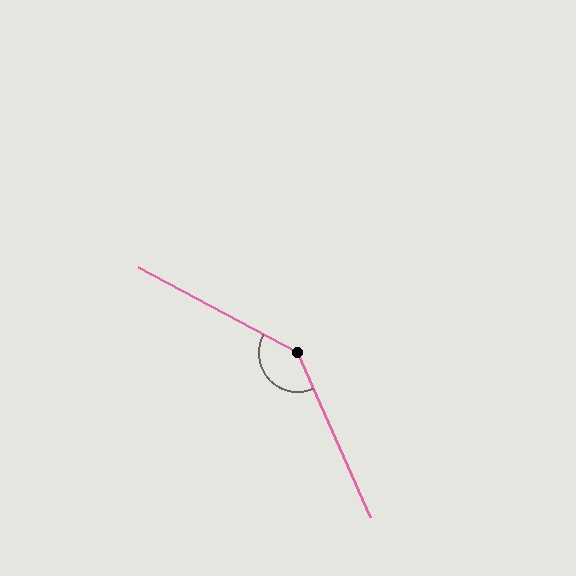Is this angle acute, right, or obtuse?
It is obtuse.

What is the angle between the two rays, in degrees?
Approximately 142 degrees.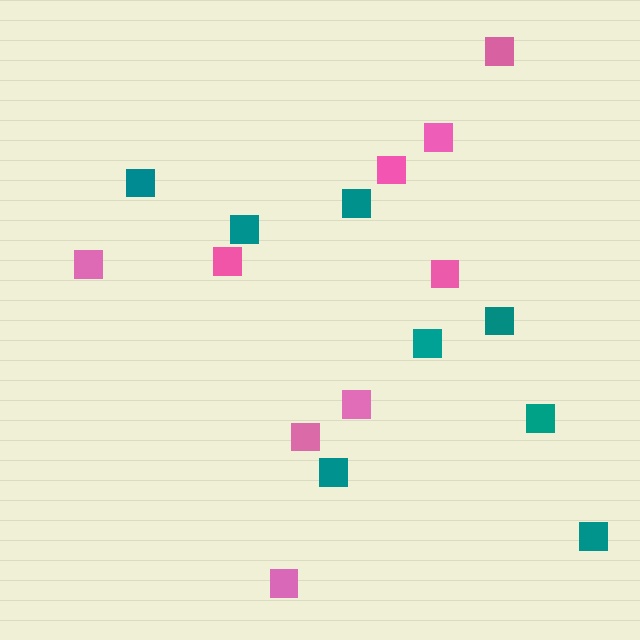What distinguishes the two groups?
There are 2 groups: one group of pink squares (9) and one group of teal squares (8).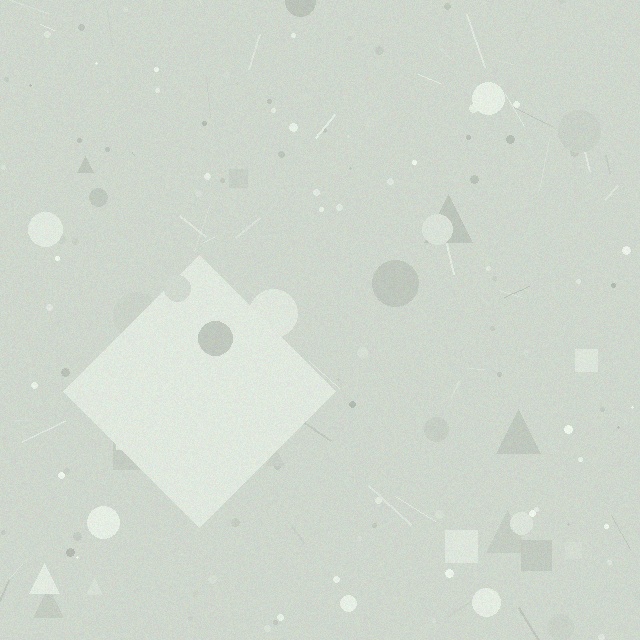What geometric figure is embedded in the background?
A diamond is embedded in the background.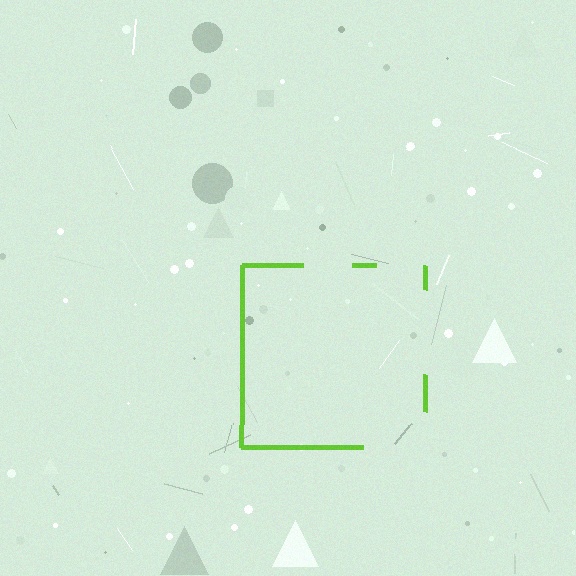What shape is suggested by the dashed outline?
The dashed outline suggests a square.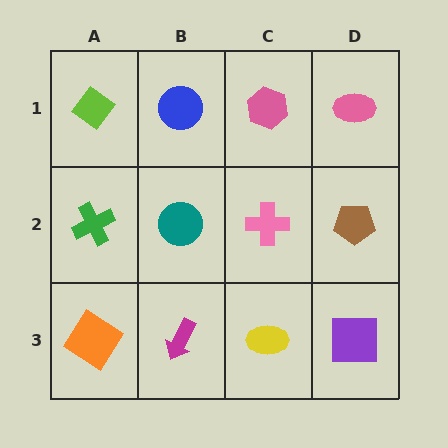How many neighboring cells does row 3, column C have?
3.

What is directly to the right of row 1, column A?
A blue circle.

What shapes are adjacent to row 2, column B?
A blue circle (row 1, column B), a magenta arrow (row 3, column B), a green cross (row 2, column A), a pink cross (row 2, column C).